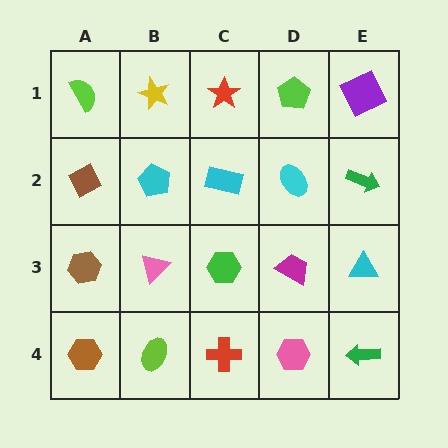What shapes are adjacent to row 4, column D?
A magenta trapezoid (row 3, column D), a red cross (row 4, column C), a green arrow (row 4, column E).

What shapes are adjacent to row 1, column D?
A cyan ellipse (row 2, column D), a red star (row 1, column C), a purple square (row 1, column E).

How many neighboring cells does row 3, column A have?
3.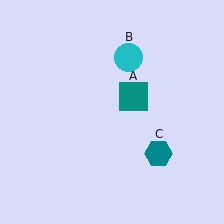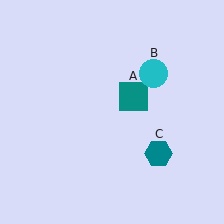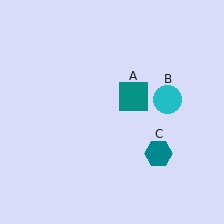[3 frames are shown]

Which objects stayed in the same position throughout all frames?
Teal square (object A) and teal hexagon (object C) remained stationary.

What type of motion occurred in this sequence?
The cyan circle (object B) rotated clockwise around the center of the scene.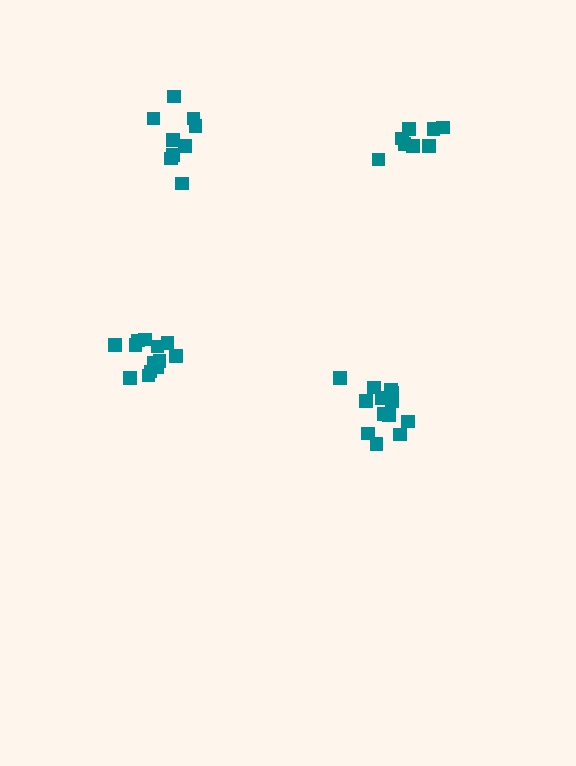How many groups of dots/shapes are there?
There are 4 groups.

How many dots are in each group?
Group 1: 9 dots, Group 2: 14 dots, Group 3: 8 dots, Group 4: 13 dots (44 total).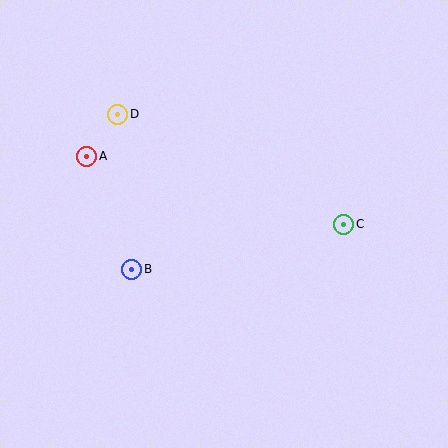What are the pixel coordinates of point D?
Point D is at (118, 114).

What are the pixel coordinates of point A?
Point A is at (87, 156).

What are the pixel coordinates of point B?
Point B is at (132, 269).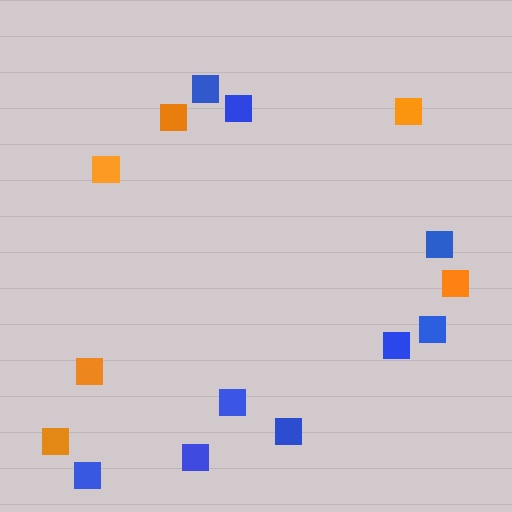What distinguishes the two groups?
There are 2 groups: one group of orange squares (6) and one group of blue squares (9).